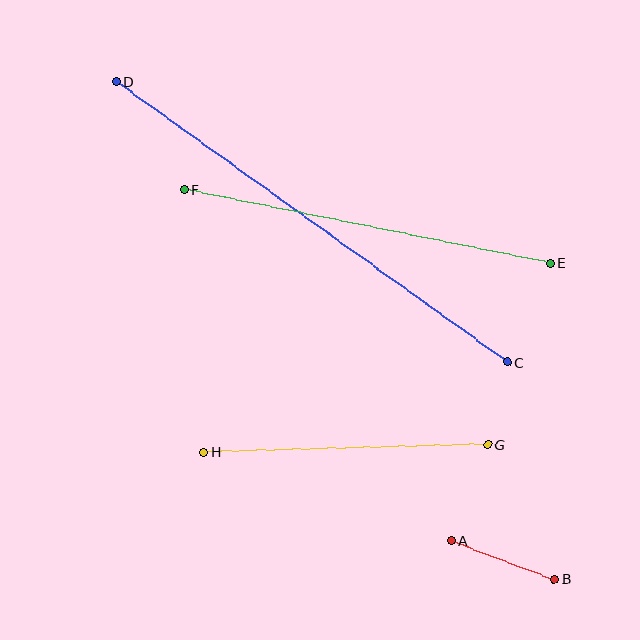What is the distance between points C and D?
The distance is approximately 481 pixels.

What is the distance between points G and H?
The distance is approximately 284 pixels.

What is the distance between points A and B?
The distance is approximately 111 pixels.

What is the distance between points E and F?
The distance is approximately 374 pixels.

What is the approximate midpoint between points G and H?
The midpoint is at approximately (346, 448) pixels.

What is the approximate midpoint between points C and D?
The midpoint is at approximately (311, 222) pixels.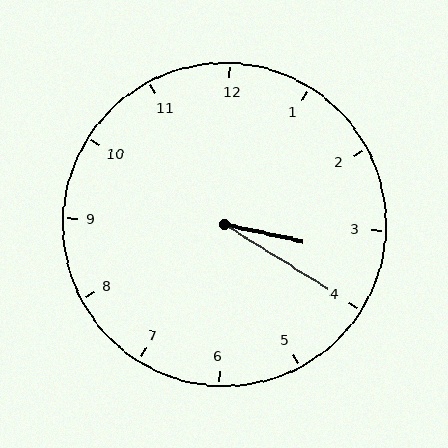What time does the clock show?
3:20.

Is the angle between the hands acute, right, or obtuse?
It is acute.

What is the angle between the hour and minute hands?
Approximately 20 degrees.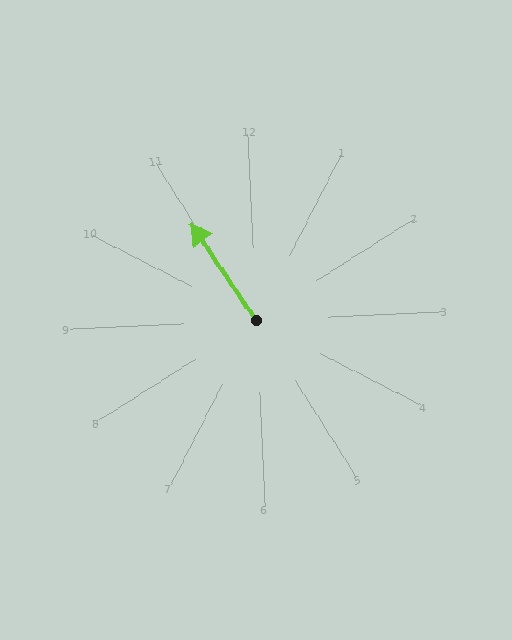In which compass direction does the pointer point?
Northwest.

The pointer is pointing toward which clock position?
Roughly 11 o'clock.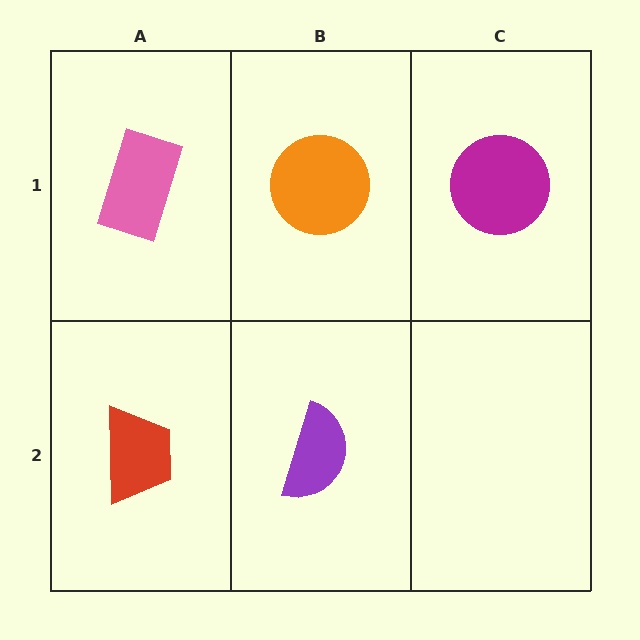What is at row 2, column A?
A red trapezoid.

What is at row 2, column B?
A purple semicircle.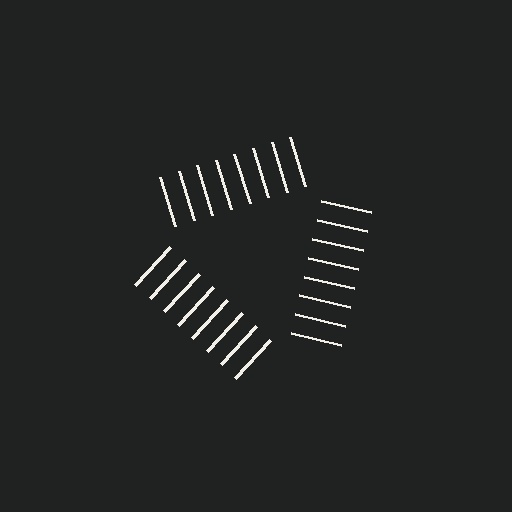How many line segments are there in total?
24 — 8 along each of the 3 edges.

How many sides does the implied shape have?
3 sides — the line-ends trace a triangle.